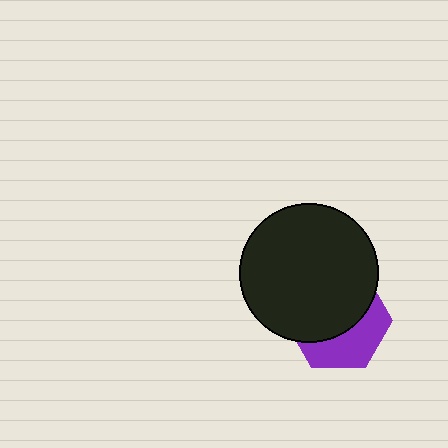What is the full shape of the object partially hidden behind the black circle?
The partially hidden object is a purple hexagon.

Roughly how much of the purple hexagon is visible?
A small part of it is visible (roughly 40%).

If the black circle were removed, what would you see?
You would see the complete purple hexagon.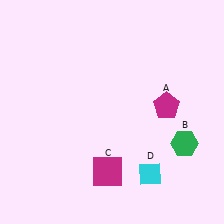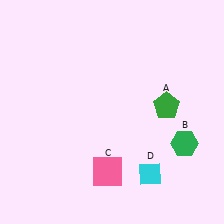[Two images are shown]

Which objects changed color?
A changed from magenta to green. C changed from magenta to pink.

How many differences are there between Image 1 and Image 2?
There are 2 differences between the two images.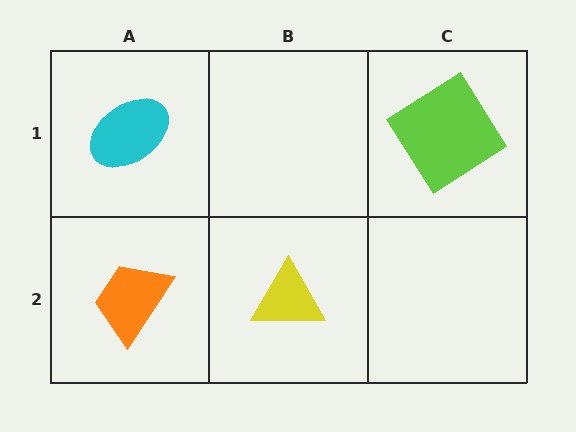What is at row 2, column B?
A yellow triangle.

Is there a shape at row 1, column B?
No, that cell is empty.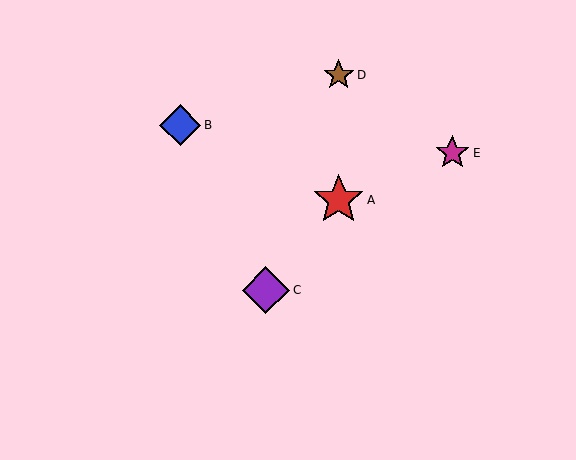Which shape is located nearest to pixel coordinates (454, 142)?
The magenta star (labeled E) at (452, 153) is nearest to that location.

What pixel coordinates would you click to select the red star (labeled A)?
Click at (339, 200) to select the red star A.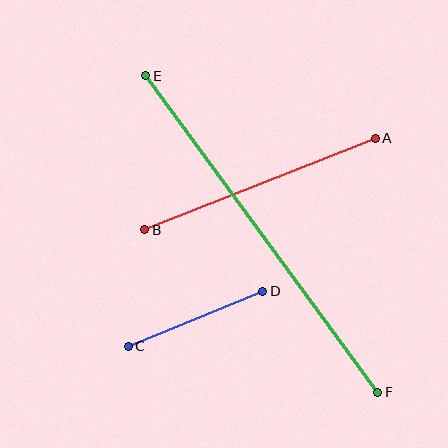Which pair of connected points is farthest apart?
Points E and F are farthest apart.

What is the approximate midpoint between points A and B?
The midpoint is at approximately (260, 184) pixels.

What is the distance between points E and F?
The distance is approximately 393 pixels.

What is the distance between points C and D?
The distance is approximately 145 pixels.